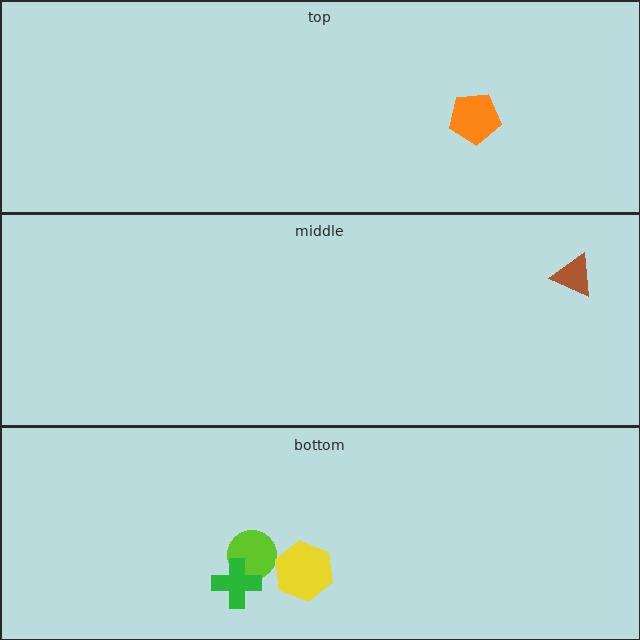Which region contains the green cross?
The bottom region.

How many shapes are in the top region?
1.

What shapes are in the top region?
The orange pentagon.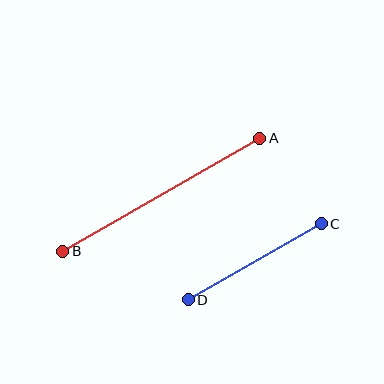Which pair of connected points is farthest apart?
Points A and B are farthest apart.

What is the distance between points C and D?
The distance is approximately 153 pixels.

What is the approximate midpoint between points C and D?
The midpoint is at approximately (255, 262) pixels.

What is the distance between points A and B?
The distance is approximately 228 pixels.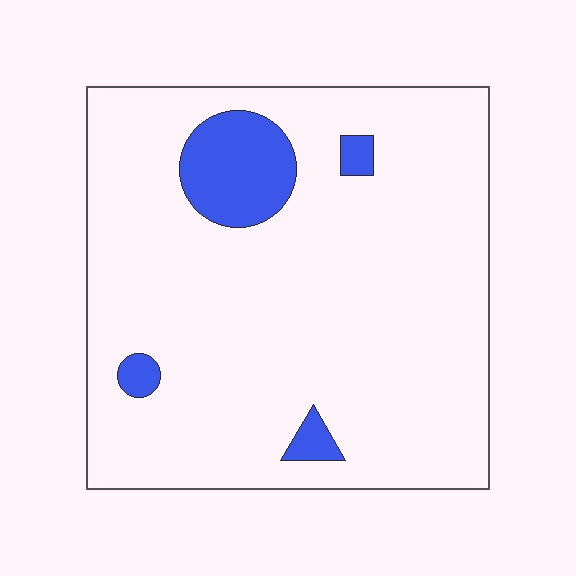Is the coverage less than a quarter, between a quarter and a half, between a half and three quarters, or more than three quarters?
Less than a quarter.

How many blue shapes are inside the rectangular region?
4.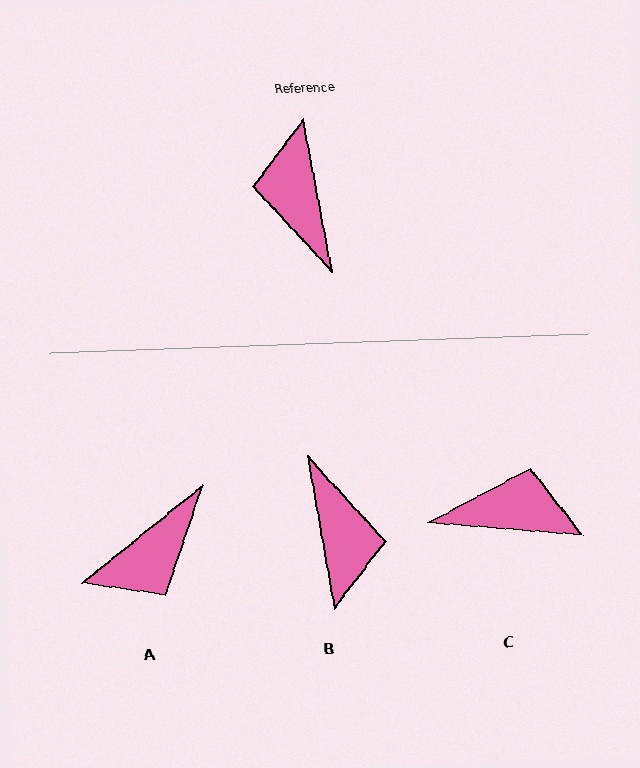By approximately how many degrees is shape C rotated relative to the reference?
Approximately 105 degrees clockwise.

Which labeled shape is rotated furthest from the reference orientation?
B, about 179 degrees away.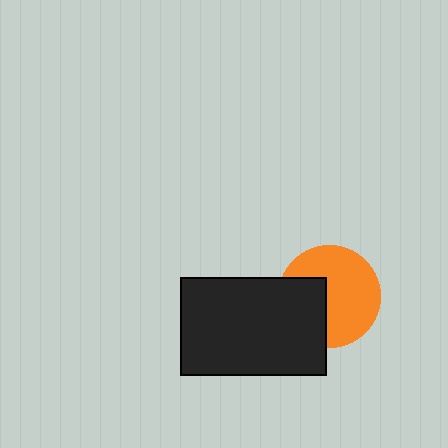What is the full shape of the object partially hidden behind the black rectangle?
The partially hidden object is an orange circle.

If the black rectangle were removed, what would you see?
You would see the complete orange circle.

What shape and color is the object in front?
The object in front is a black rectangle.